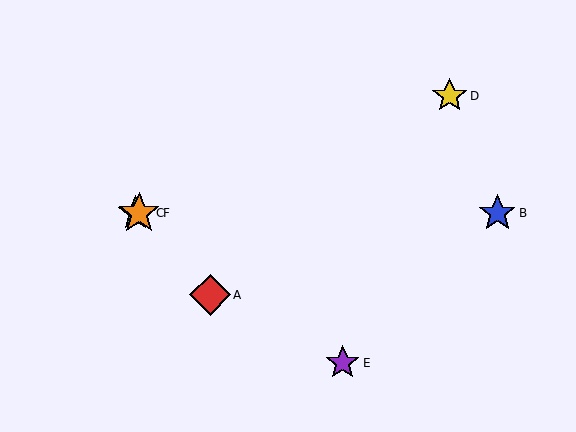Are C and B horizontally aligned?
Yes, both are at y≈213.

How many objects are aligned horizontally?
3 objects (B, C, F) are aligned horizontally.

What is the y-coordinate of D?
Object D is at y≈96.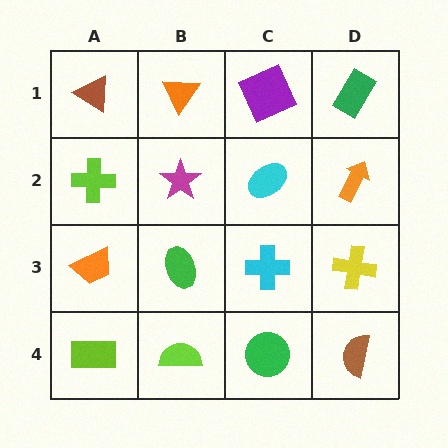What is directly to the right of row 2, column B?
A cyan ellipse.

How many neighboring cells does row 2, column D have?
3.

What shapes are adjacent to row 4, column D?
A yellow cross (row 3, column D), a green circle (row 4, column C).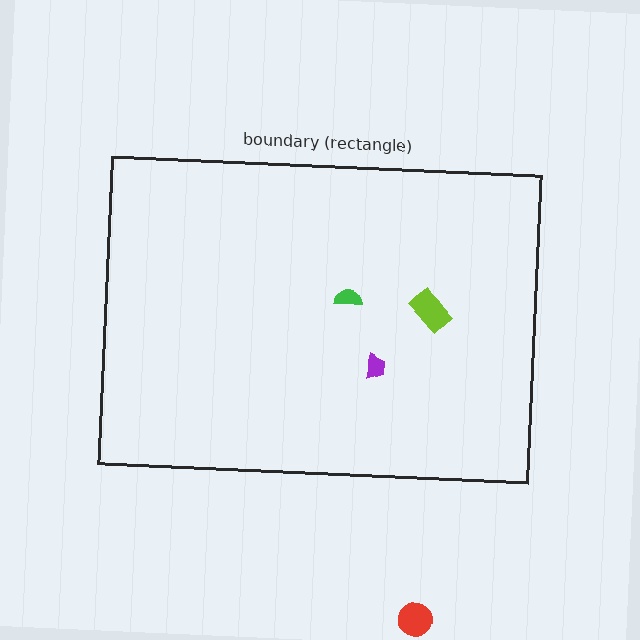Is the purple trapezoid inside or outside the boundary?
Inside.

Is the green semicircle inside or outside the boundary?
Inside.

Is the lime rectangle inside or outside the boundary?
Inside.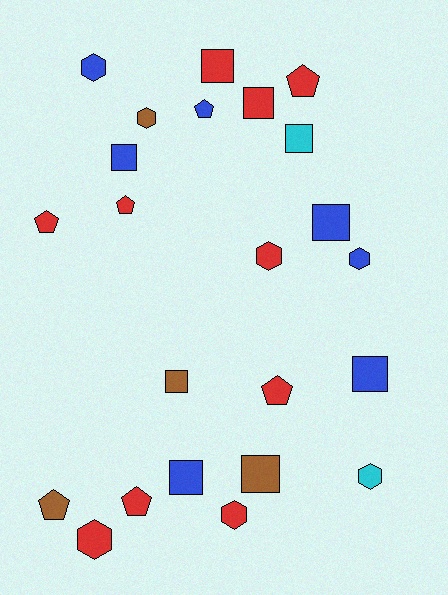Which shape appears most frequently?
Square, with 9 objects.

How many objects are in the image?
There are 23 objects.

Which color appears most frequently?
Red, with 10 objects.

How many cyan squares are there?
There is 1 cyan square.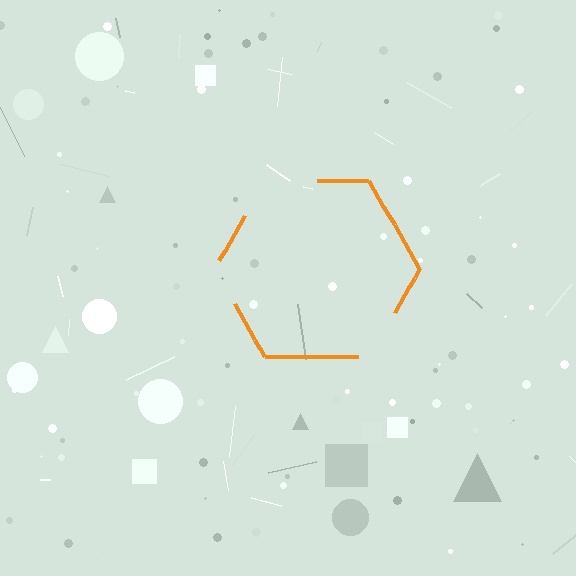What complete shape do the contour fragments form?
The contour fragments form a hexagon.